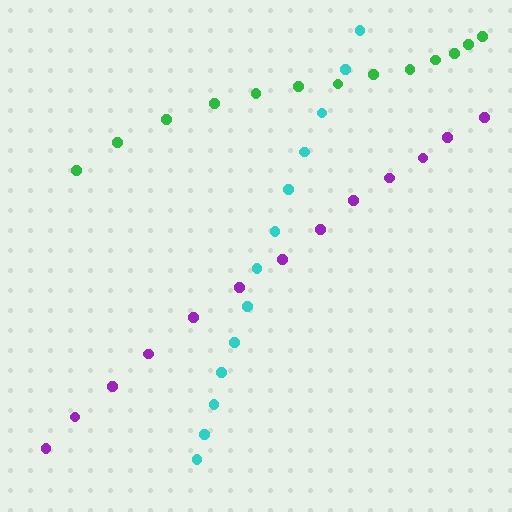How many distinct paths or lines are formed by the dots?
There are 3 distinct paths.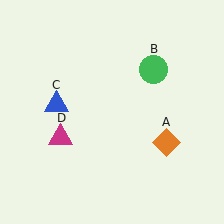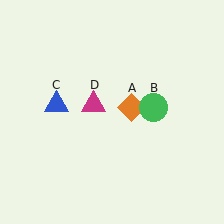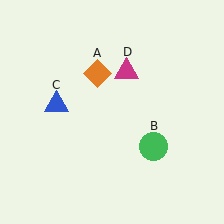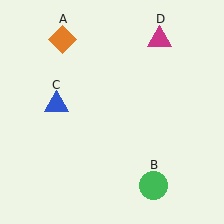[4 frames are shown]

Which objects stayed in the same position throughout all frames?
Blue triangle (object C) remained stationary.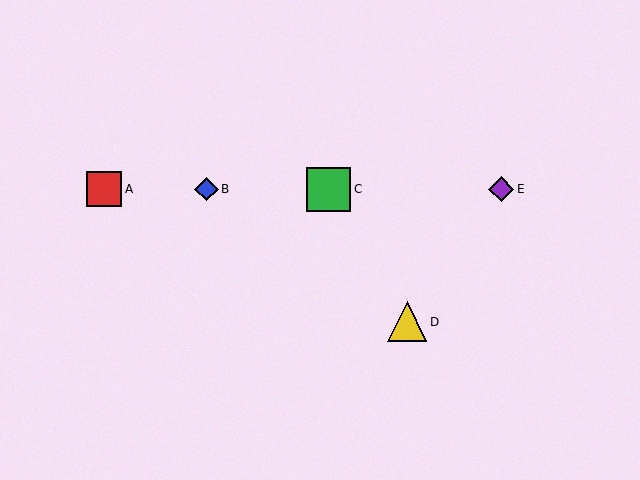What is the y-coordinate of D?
Object D is at y≈322.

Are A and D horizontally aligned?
No, A is at y≈189 and D is at y≈322.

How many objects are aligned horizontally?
4 objects (A, B, C, E) are aligned horizontally.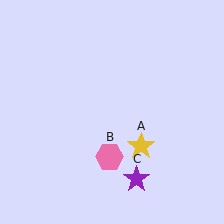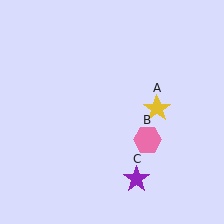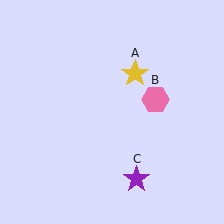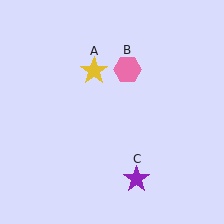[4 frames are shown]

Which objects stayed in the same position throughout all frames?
Purple star (object C) remained stationary.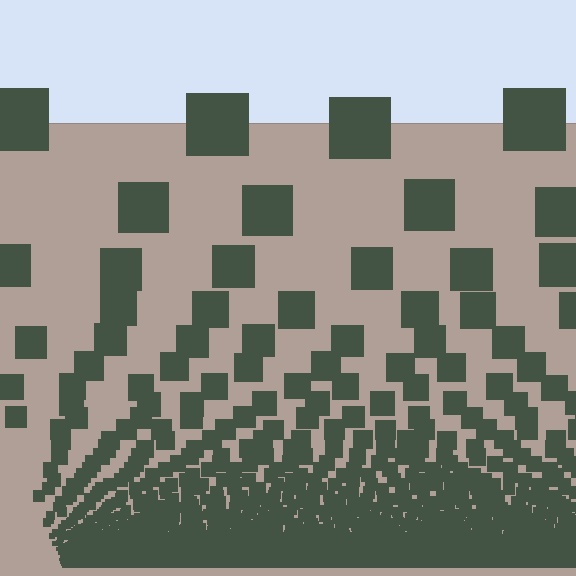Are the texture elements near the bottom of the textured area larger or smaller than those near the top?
Smaller. The gradient is inverted — elements near the bottom are smaller and denser.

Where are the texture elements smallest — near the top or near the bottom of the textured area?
Near the bottom.